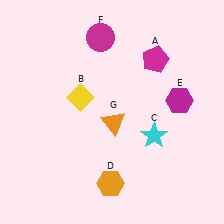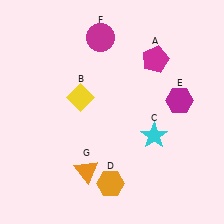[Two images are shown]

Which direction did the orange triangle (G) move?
The orange triangle (G) moved down.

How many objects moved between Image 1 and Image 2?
1 object moved between the two images.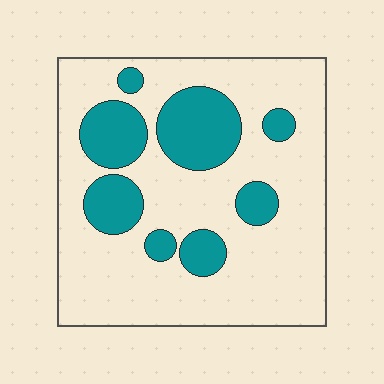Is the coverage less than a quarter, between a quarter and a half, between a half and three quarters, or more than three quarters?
Less than a quarter.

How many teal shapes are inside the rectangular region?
8.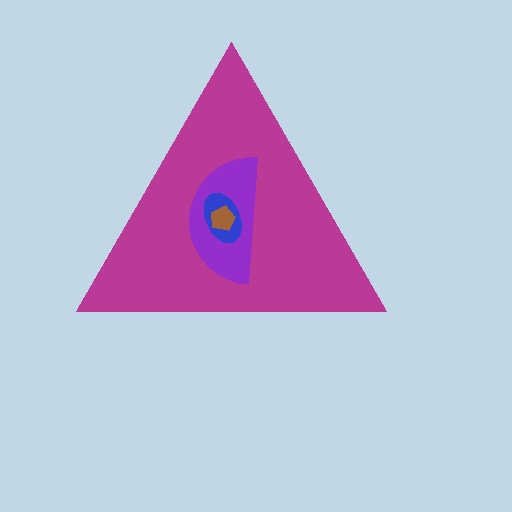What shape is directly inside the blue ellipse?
The brown pentagon.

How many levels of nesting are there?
4.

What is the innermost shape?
The brown pentagon.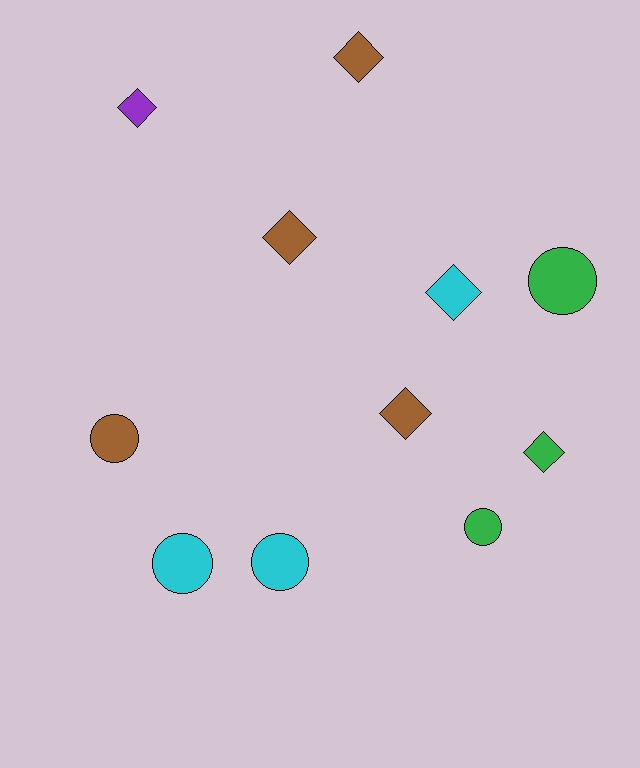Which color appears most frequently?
Brown, with 4 objects.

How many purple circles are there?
There are no purple circles.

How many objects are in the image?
There are 11 objects.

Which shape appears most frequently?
Diamond, with 6 objects.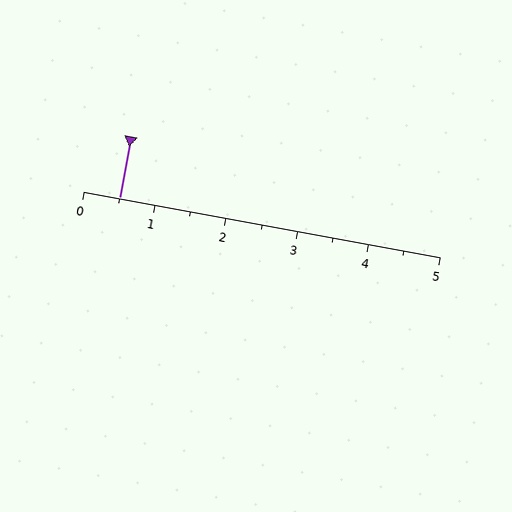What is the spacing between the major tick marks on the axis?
The major ticks are spaced 1 apart.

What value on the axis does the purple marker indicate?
The marker indicates approximately 0.5.